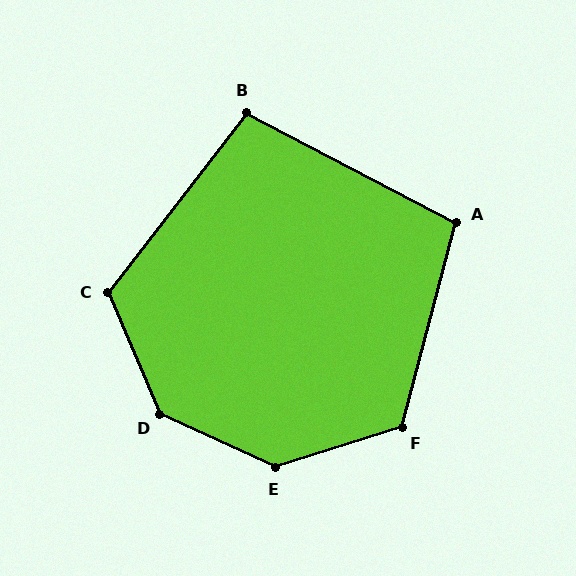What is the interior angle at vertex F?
Approximately 122 degrees (obtuse).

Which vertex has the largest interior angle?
D, at approximately 138 degrees.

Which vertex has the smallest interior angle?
B, at approximately 100 degrees.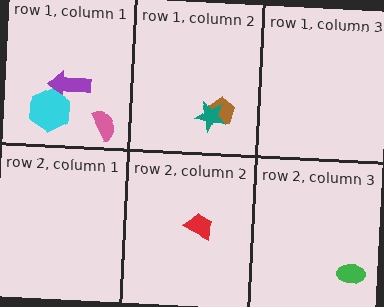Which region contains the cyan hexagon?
The row 1, column 1 region.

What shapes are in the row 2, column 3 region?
The green ellipse.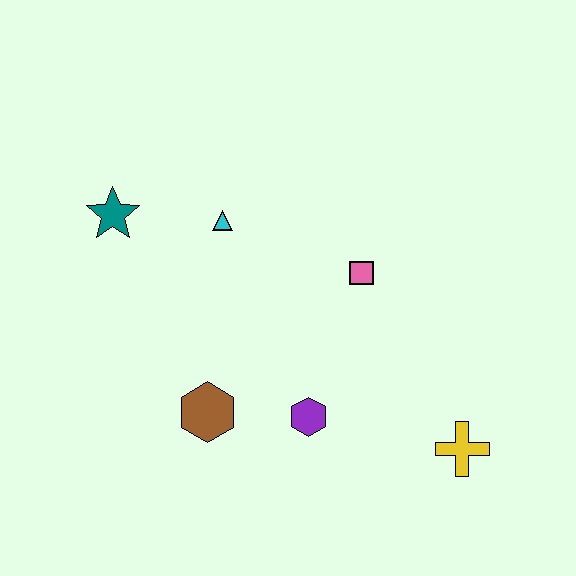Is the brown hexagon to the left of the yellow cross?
Yes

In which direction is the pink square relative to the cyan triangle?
The pink square is to the right of the cyan triangle.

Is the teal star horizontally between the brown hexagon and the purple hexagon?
No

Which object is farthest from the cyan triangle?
The yellow cross is farthest from the cyan triangle.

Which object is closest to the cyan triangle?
The teal star is closest to the cyan triangle.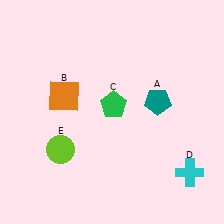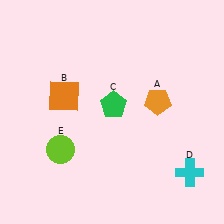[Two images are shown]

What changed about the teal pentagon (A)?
In Image 1, A is teal. In Image 2, it changed to orange.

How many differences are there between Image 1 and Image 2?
There is 1 difference between the two images.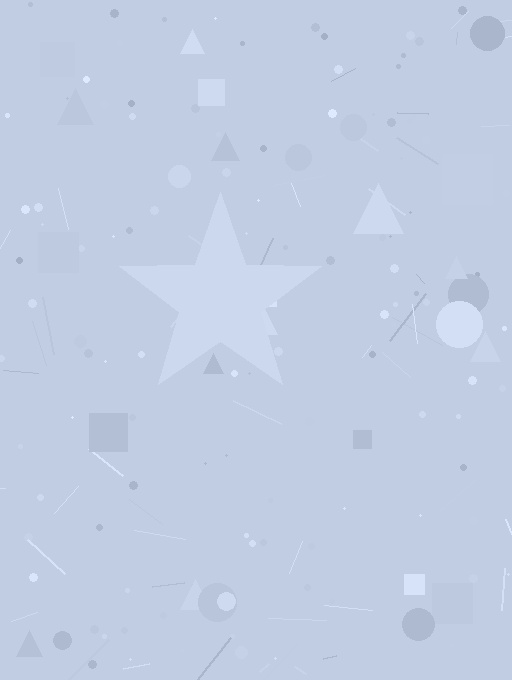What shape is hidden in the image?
A star is hidden in the image.